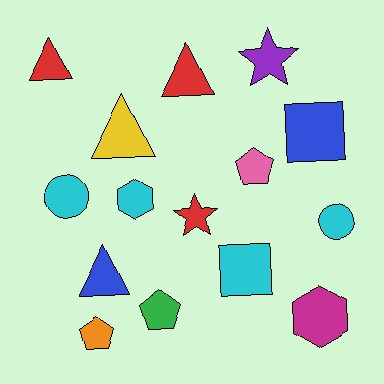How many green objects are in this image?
There is 1 green object.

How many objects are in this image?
There are 15 objects.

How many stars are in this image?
There are 2 stars.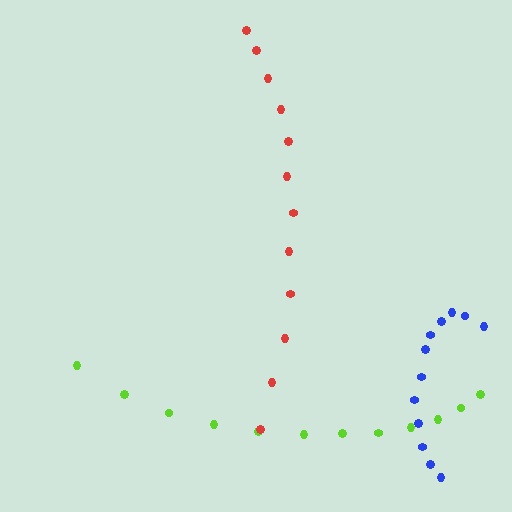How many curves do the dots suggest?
There are 3 distinct paths.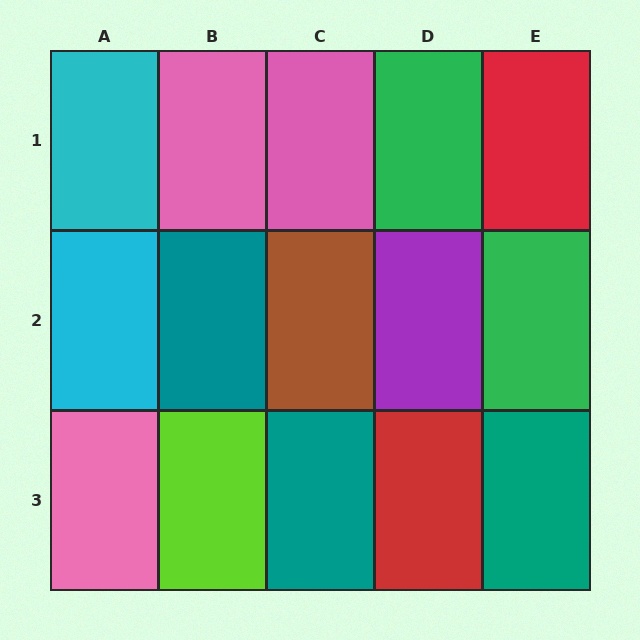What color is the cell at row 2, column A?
Cyan.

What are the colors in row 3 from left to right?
Pink, lime, teal, red, teal.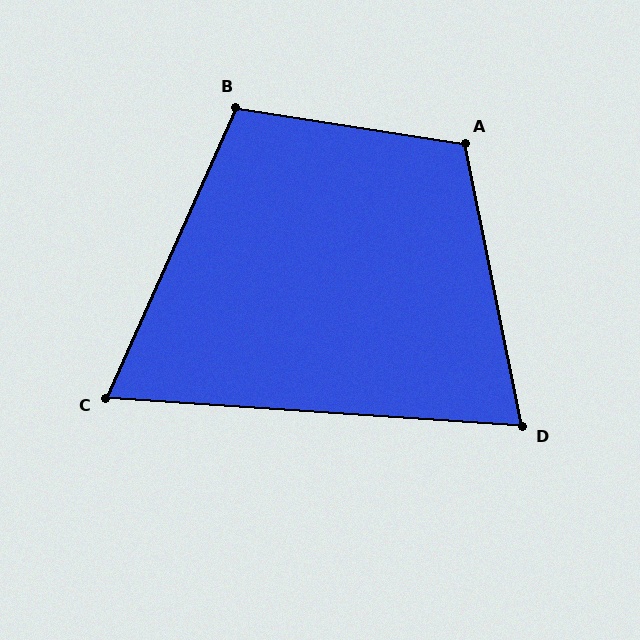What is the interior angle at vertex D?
Approximately 75 degrees (acute).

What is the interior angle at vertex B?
Approximately 105 degrees (obtuse).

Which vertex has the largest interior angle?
A, at approximately 110 degrees.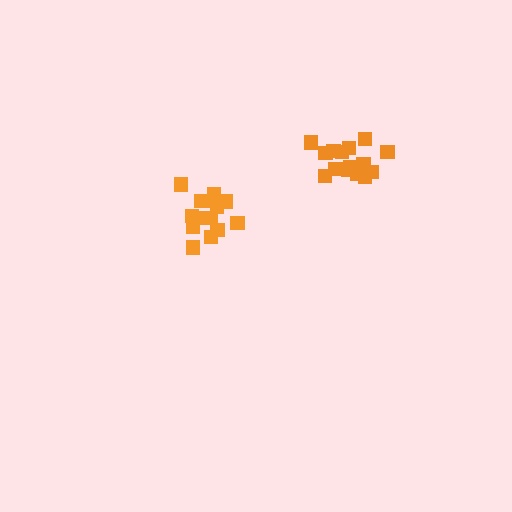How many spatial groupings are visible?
There are 2 spatial groupings.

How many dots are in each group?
Group 1: 14 dots, Group 2: 16 dots (30 total).